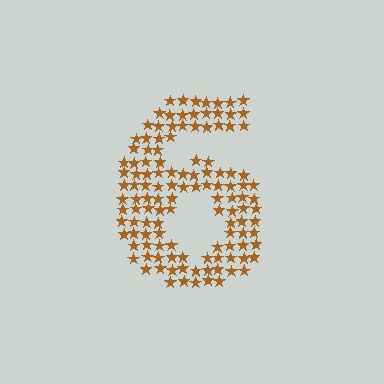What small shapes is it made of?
It is made of small stars.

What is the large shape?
The large shape is the digit 6.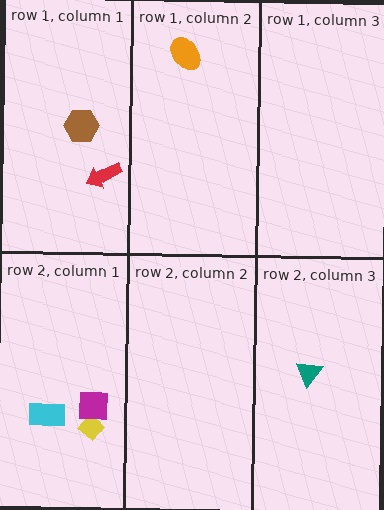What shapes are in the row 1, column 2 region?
The orange ellipse.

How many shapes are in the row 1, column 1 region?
2.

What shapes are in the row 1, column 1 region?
The red arrow, the brown hexagon.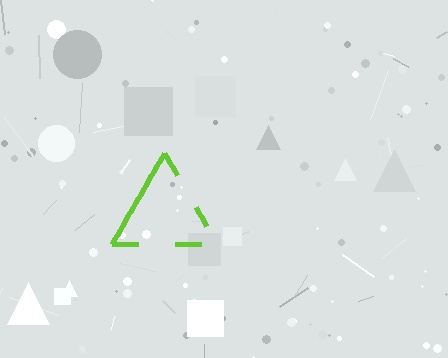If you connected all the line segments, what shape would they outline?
They would outline a triangle.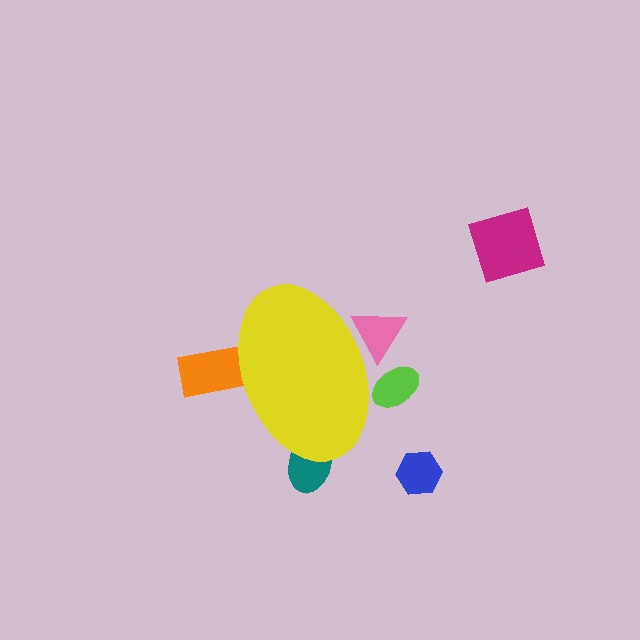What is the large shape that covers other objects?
A yellow ellipse.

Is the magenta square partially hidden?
No, the magenta square is fully visible.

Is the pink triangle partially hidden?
Yes, the pink triangle is partially hidden behind the yellow ellipse.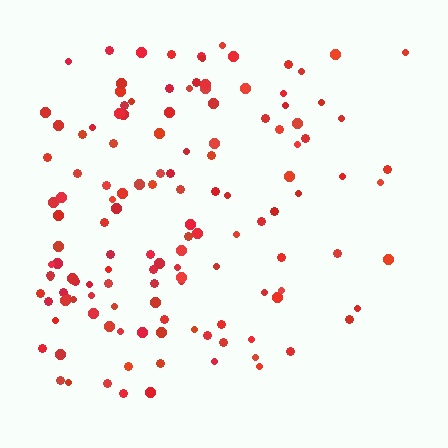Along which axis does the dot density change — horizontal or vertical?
Horizontal.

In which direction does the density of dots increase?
From right to left, with the left side densest.